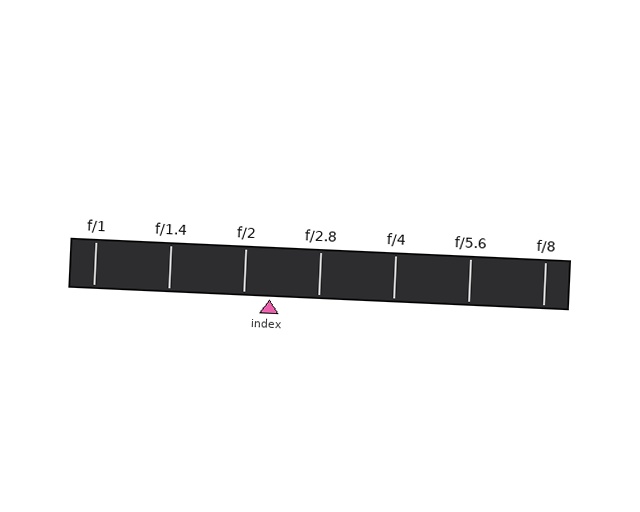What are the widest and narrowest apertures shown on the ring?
The widest aperture shown is f/1 and the narrowest is f/8.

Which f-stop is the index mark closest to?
The index mark is closest to f/2.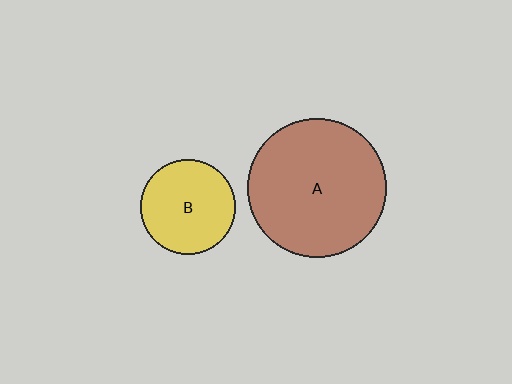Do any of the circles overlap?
No, none of the circles overlap.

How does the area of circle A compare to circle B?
Approximately 2.2 times.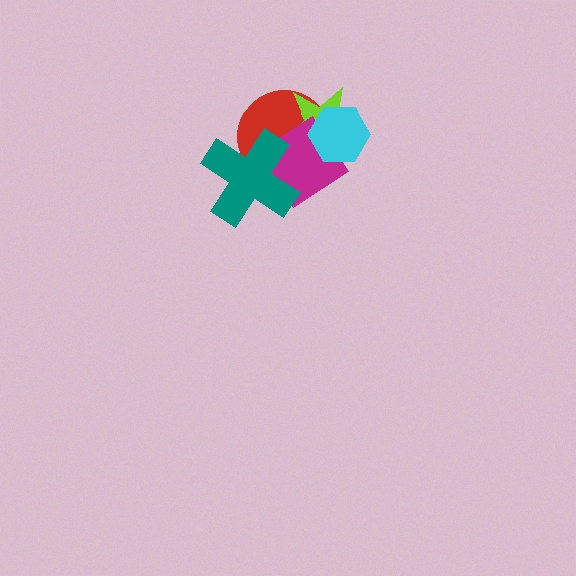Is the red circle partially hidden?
Yes, it is partially covered by another shape.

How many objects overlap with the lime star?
3 objects overlap with the lime star.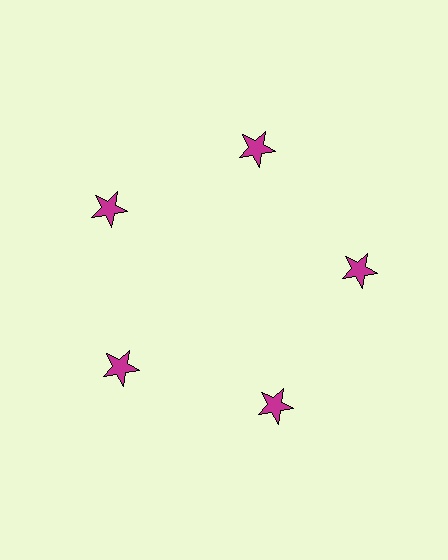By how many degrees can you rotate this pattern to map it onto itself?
The pattern maps onto itself every 72 degrees of rotation.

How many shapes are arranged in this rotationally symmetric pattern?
There are 5 shapes, arranged in 5 groups of 1.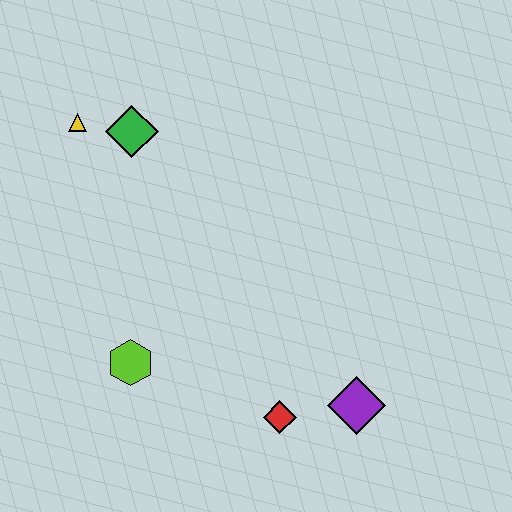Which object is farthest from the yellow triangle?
The purple diamond is farthest from the yellow triangle.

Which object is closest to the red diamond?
The purple diamond is closest to the red diamond.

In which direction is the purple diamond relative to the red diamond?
The purple diamond is to the right of the red diamond.